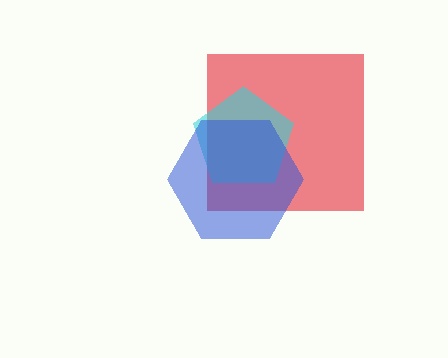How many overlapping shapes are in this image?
There are 3 overlapping shapes in the image.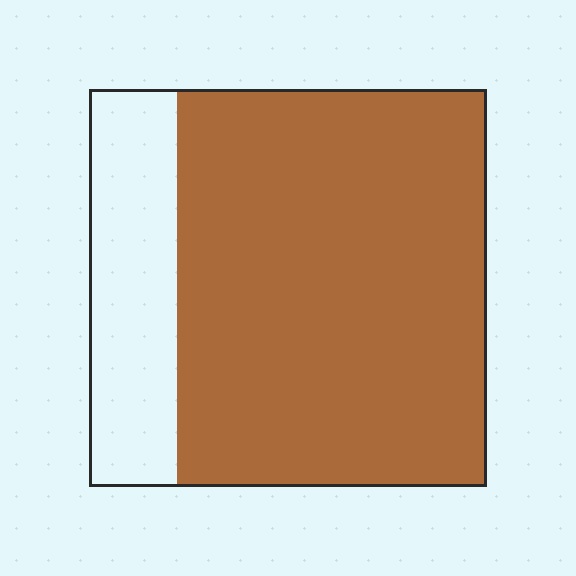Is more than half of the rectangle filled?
Yes.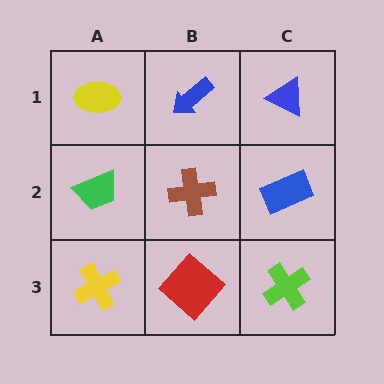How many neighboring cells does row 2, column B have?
4.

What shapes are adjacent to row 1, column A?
A green trapezoid (row 2, column A), a blue arrow (row 1, column B).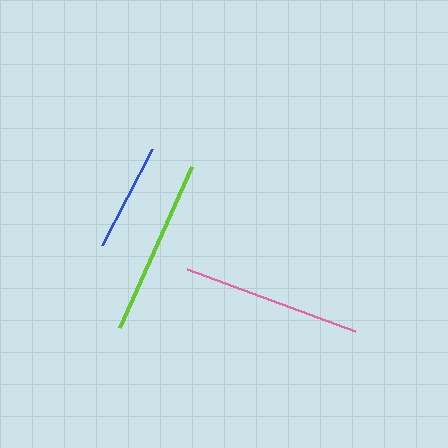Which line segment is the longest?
The pink line is the longest at approximately 179 pixels.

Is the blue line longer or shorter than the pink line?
The pink line is longer than the blue line.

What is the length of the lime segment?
The lime segment is approximately 177 pixels long.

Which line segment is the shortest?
The blue line is the shortest at approximately 108 pixels.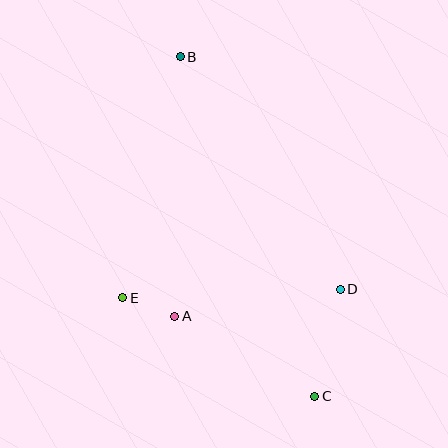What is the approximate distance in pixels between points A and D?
The distance between A and D is approximately 168 pixels.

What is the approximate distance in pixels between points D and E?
The distance between D and E is approximately 218 pixels.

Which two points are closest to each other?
Points A and E are closest to each other.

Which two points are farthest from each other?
Points B and C are farthest from each other.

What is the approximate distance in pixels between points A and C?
The distance between A and C is approximately 161 pixels.